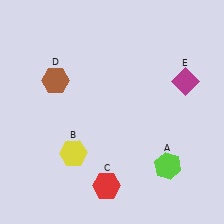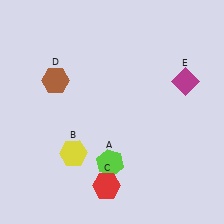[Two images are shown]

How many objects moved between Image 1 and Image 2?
1 object moved between the two images.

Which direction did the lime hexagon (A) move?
The lime hexagon (A) moved left.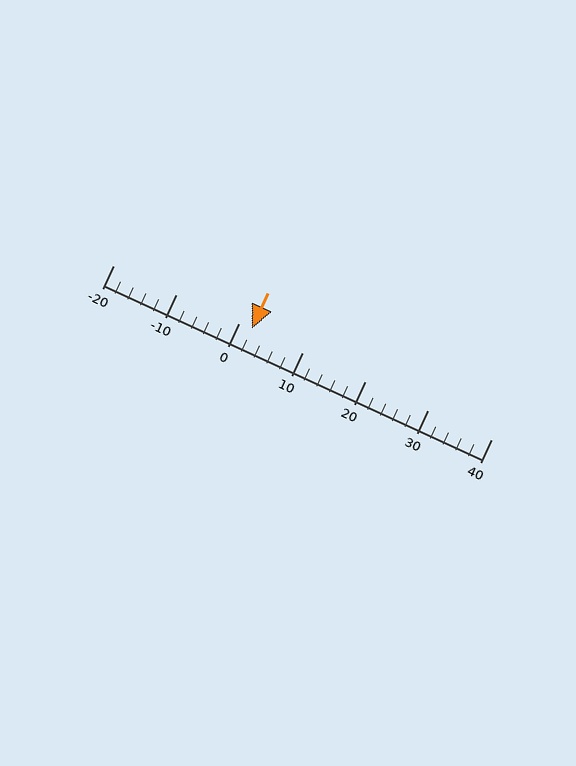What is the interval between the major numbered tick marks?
The major tick marks are spaced 10 units apart.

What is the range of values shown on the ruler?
The ruler shows values from -20 to 40.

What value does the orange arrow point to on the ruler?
The orange arrow points to approximately 2.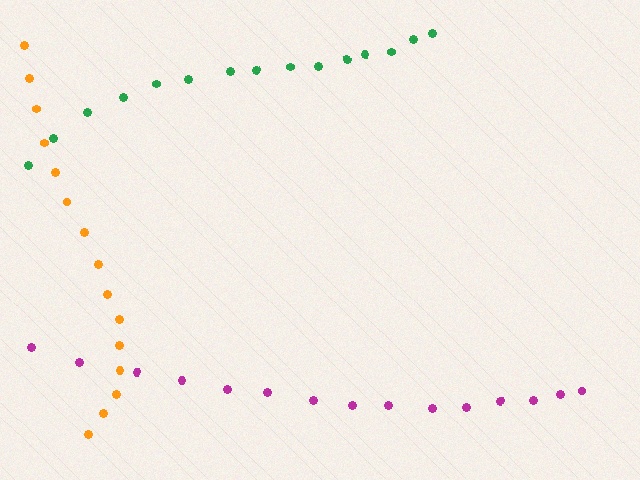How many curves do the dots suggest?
There are 3 distinct paths.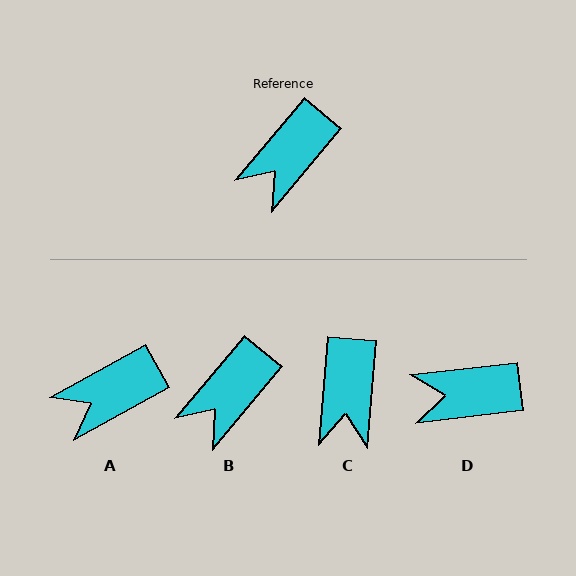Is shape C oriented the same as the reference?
No, it is off by about 35 degrees.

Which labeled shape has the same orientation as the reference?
B.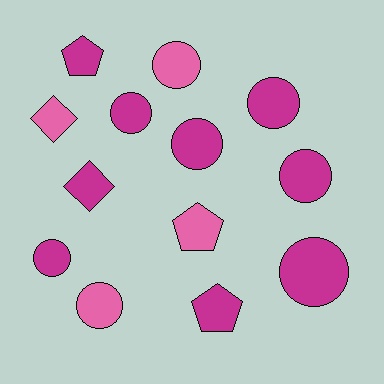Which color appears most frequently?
Magenta, with 9 objects.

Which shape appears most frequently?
Circle, with 8 objects.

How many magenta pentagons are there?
There are 2 magenta pentagons.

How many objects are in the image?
There are 13 objects.